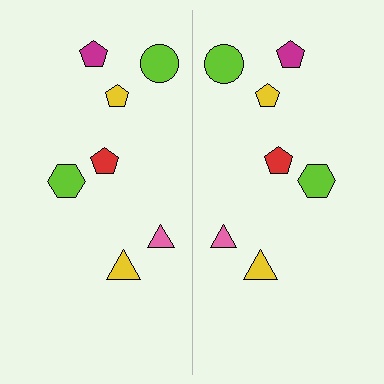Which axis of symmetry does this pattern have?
The pattern has a vertical axis of symmetry running through the center of the image.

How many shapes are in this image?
There are 14 shapes in this image.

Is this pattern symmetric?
Yes, this pattern has bilateral (reflection) symmetry.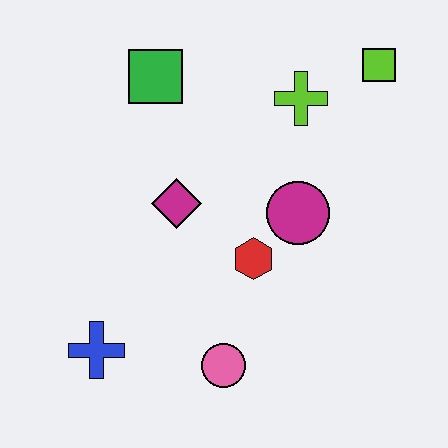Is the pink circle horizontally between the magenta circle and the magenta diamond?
Yes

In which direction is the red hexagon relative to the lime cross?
The red hexagon is below the lime cross.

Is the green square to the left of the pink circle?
Yes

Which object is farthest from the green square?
The pink circle is farthest from the green square.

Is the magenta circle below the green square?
Yes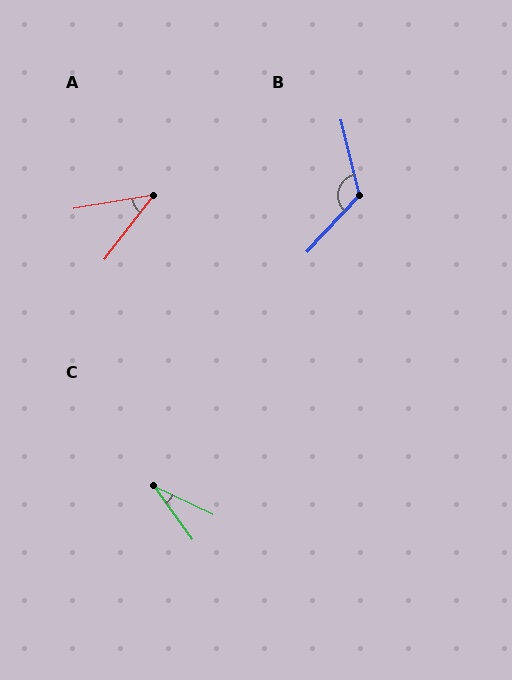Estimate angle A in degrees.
Approximately 43 degrees.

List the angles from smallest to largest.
C (28°), A (43°), B (124°).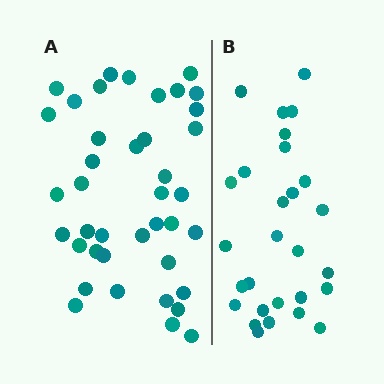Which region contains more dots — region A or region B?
Region A (the left region) has more dots.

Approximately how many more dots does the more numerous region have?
Region A has roughly 12 or so more dots than region B.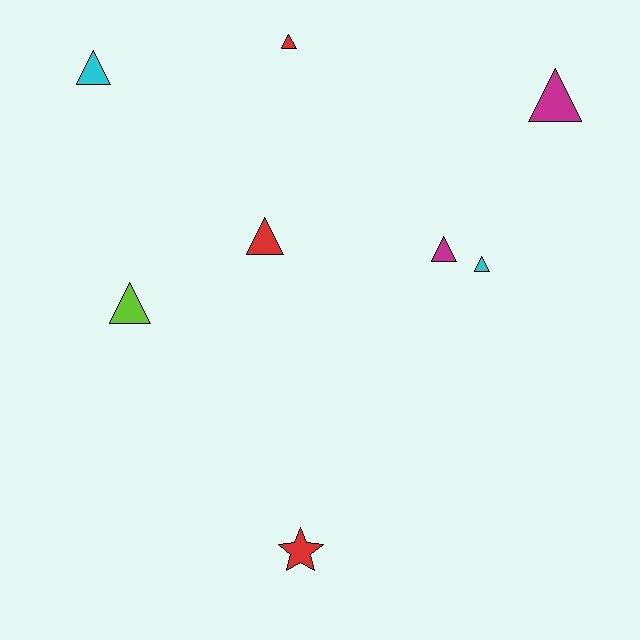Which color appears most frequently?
Red, with 3 objects.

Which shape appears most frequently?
Triangle, with 7 objects.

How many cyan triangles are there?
There are 2 cyan triangles.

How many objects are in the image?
There are 8 objects.